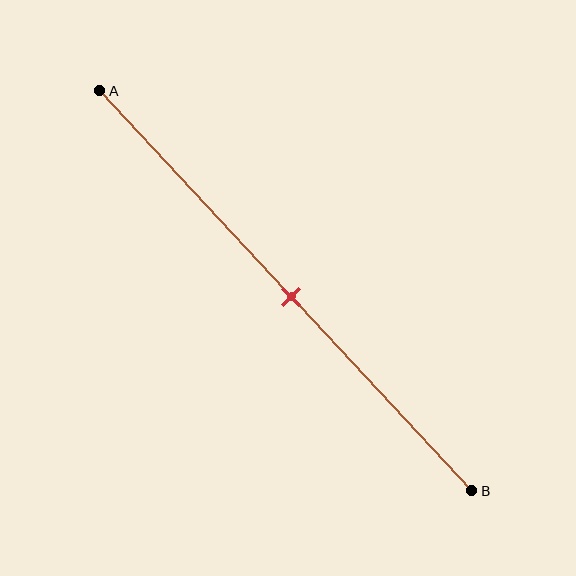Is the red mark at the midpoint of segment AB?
Yes, the mark is approximately at the midpoint.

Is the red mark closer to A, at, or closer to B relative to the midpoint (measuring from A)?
The red mark is approximately at the midpoint of segment AB.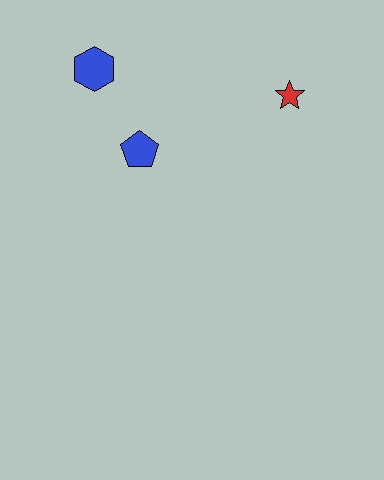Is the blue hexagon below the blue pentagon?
No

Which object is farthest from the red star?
The blue hexagon is farthest from the red star.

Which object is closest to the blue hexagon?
The blue pentagon is closest to the blue hexagon.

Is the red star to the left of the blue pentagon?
No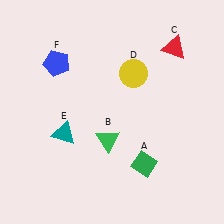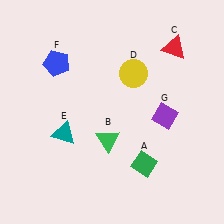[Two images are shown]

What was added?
A purple diamond (G) was added in Image 2.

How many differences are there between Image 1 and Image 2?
There is 1 difference between the two images.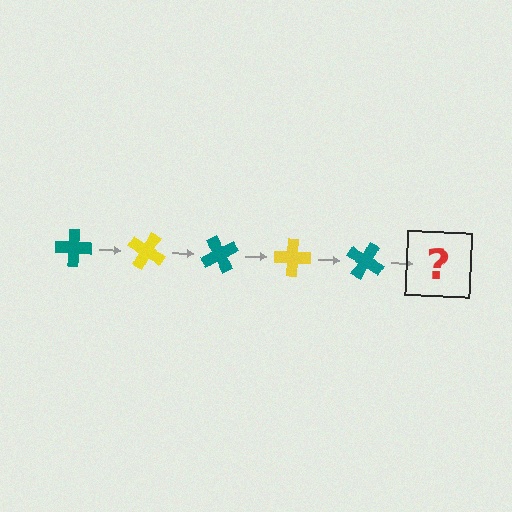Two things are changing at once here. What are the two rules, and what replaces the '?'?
The two rules are that it rotates 30 degrees each step and the color cycles through teal and yellow. The '?' should be a yellow cross, rotated 150 degrees from the start.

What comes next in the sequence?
The next element should be a yellow cross, rotated 150 degrees from the start.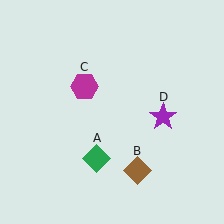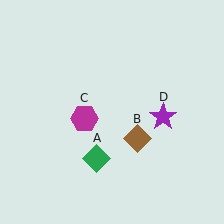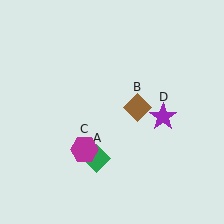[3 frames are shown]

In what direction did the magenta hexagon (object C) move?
The magenta hexagon (object C) moved down.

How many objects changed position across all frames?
2 objects changed position: brown diamond (object B), magenta hexagon (object C).